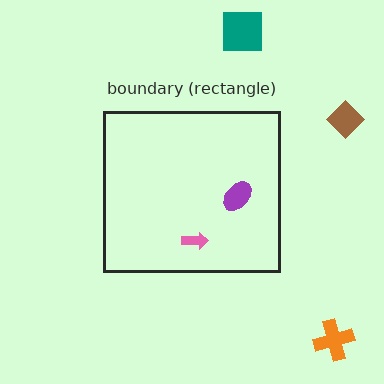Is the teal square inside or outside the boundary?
Outside.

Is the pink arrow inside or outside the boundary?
Inside.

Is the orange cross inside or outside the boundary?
Outside.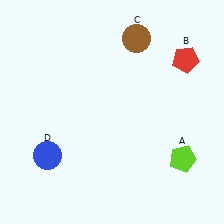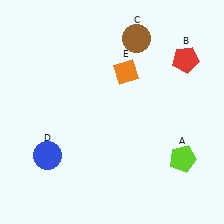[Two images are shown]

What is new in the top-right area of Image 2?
An orange diamond (E) was added in the top-right area of Image 2.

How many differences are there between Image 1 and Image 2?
There is 1 difference between the two images.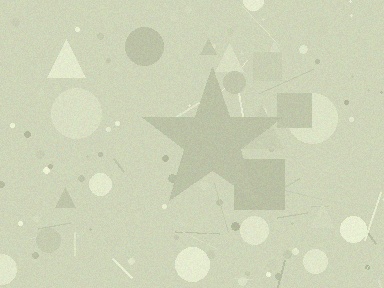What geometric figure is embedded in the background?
A star is embedded in the background.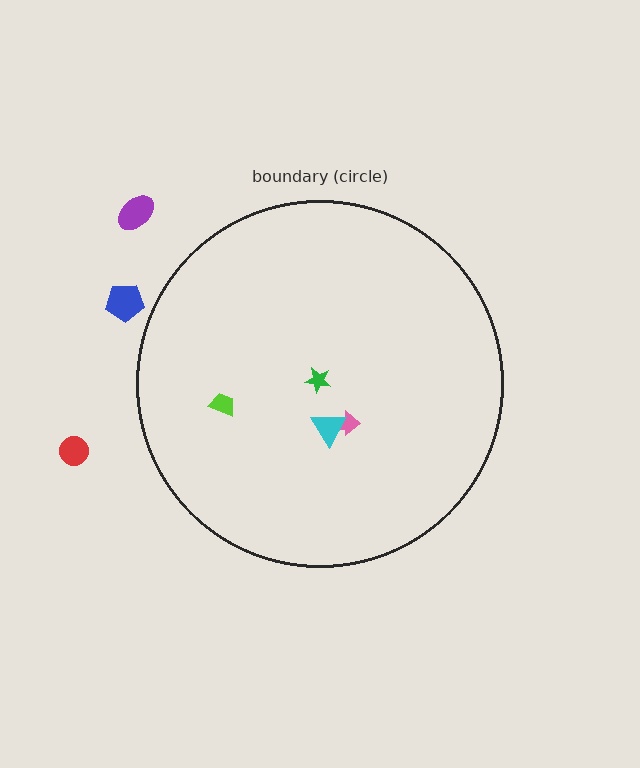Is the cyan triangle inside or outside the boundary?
Inside.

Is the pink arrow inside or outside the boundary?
Inside.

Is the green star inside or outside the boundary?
Inside.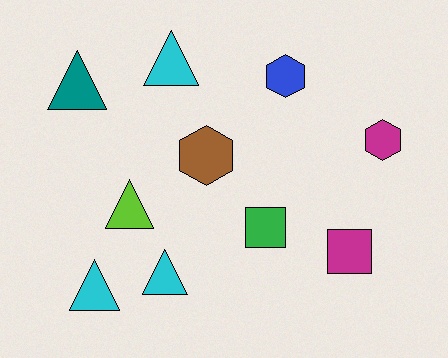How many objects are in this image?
There are 10 objects.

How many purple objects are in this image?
There are no purple objects.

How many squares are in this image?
There are 2 squares.